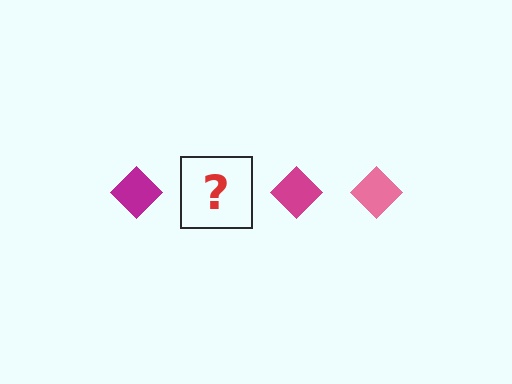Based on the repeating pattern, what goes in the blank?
The blank should be a pink diamond.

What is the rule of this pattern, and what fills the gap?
The rule is that the pattern cycles through magenta, pink diamonds. The gap should be filled with a pink diamond.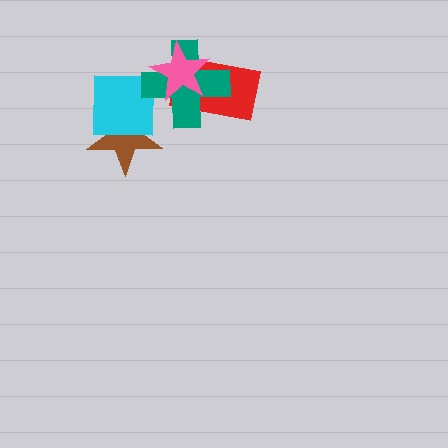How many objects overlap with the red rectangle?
2 objects overlap with the red rectangle.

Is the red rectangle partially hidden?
Yes, it is partially covered by another shape.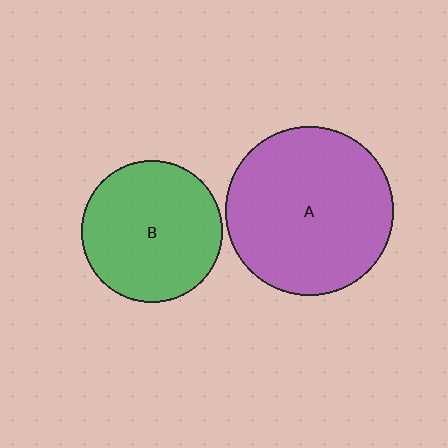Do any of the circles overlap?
No, none of the circles overlap.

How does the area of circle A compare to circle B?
Approximately 1.4 times.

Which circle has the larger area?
Circle A (purple).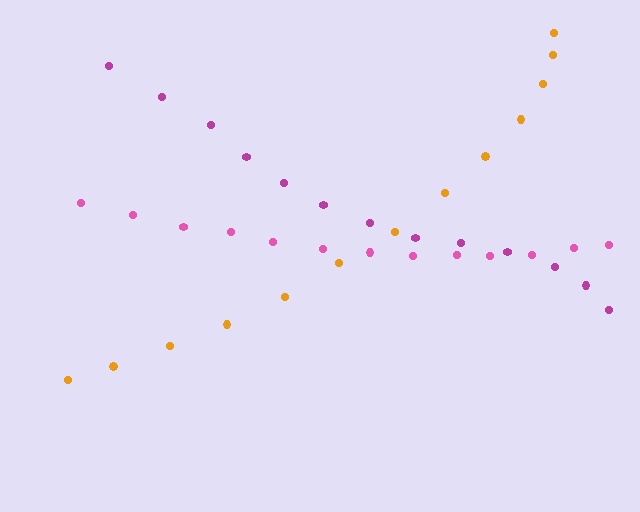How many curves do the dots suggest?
There are 3 distinct paths.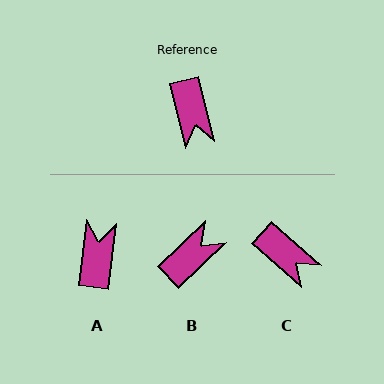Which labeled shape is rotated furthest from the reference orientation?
A, about 160 degrees away.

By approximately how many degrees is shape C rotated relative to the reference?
Approximately 35 degrees counter-clockwise.